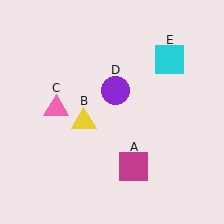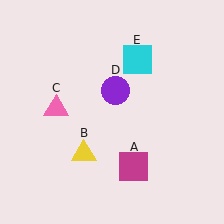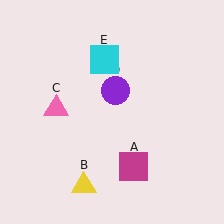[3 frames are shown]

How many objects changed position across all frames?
2 objects changed position: yellow triangle (object B), cyan square (object E).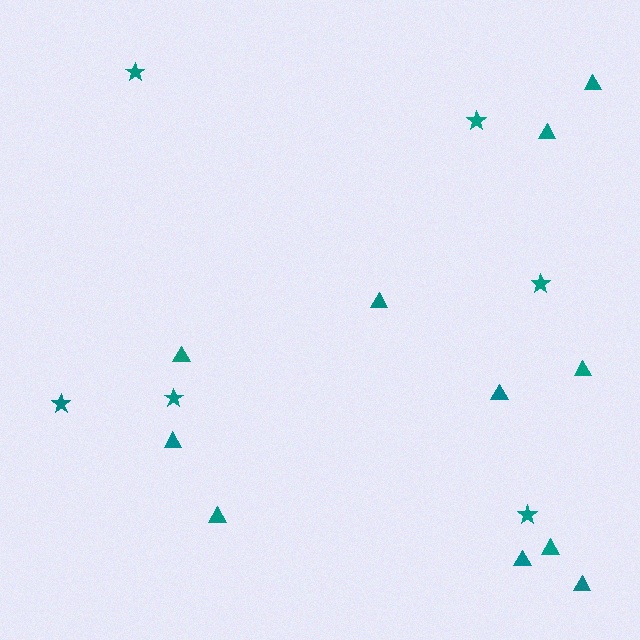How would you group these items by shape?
There are 2 groups: one group of stars (6) and one group of triangles (11).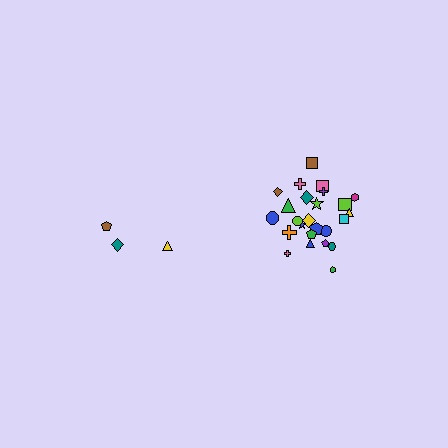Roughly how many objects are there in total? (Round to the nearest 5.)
Roughly 30 objects in total.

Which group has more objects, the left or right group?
The right group.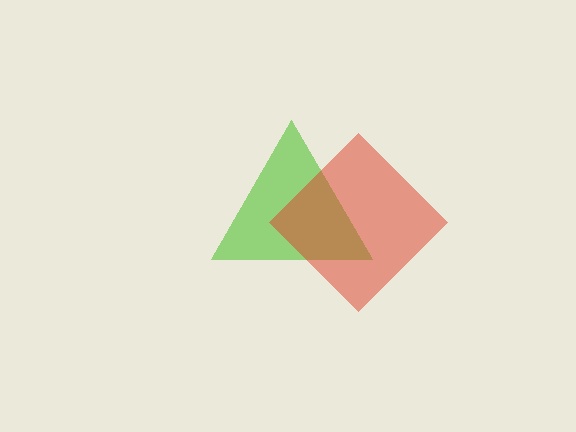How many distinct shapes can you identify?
There are 2 distinct shapes: a lime triangle, a red diamond.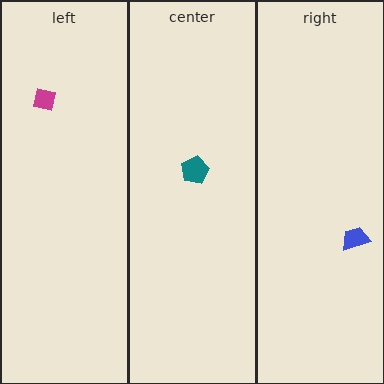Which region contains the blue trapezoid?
The right region.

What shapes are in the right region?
The blue trapezoid.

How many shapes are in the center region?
1.